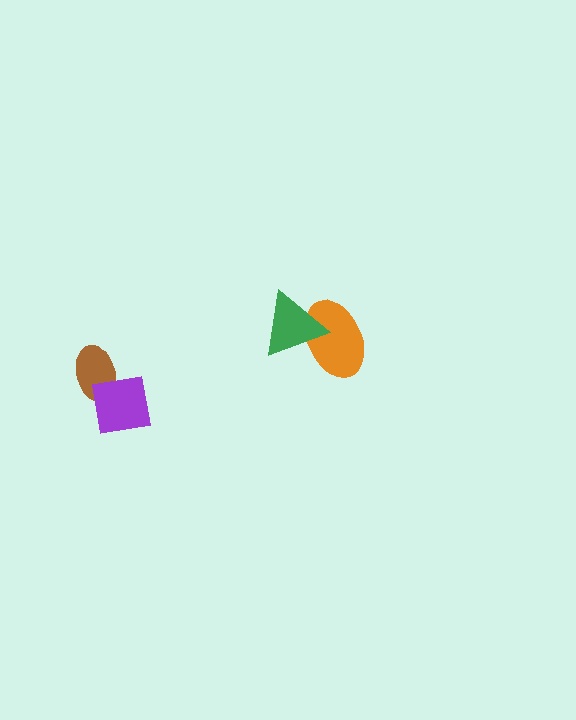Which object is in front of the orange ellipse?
The green triangle is in front of the orange ellipse.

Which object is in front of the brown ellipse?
The purple square is in front of the brown ellipse.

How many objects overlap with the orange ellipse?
1 object overlaps with the orange ellipse.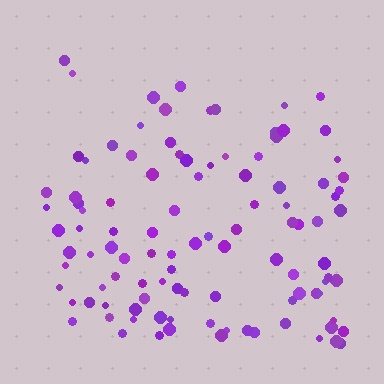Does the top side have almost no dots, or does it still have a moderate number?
Still a moderate number, just noticeably fewer than the bottom.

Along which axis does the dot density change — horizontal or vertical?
Vertical.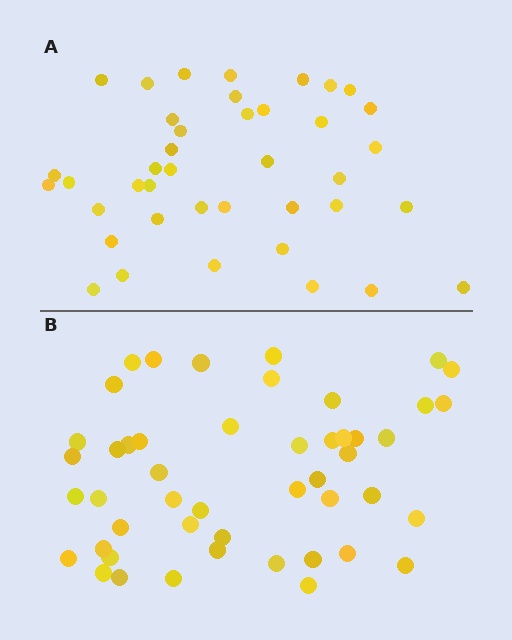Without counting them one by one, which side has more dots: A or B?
Region B (the bottom region) has more dots.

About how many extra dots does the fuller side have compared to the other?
Region B has roughly 8 or so more dots than region A.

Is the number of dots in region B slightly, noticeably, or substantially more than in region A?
Region B has only slightly more — the two regions are fairly close. The ratio is roughly 1.2 to 1.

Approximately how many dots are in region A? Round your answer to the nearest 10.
About 40 dots.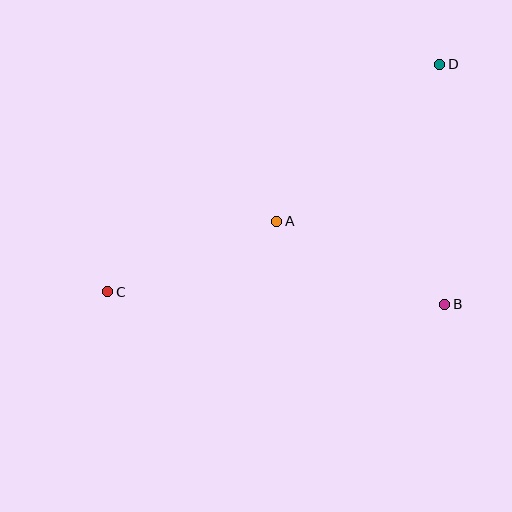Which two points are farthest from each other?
Points C and D are farthest from each other.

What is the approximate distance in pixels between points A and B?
The distance between A and B is approximately 187 pixels.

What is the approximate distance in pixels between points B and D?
The distance between B and D is approximately 240 pixels.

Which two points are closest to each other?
Points A and C are closest to each other.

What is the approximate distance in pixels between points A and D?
The distance between A and D is approximately 226 pixels.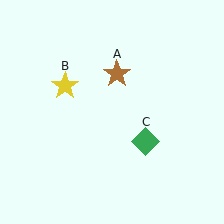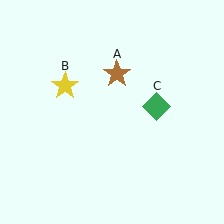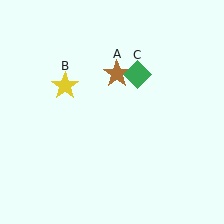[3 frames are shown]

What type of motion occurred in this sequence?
The green diamond (object C) rotated counterclockwise around the center of the scene.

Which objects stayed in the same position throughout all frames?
Brown star (object A) and yellow star (object B) remained stationary.